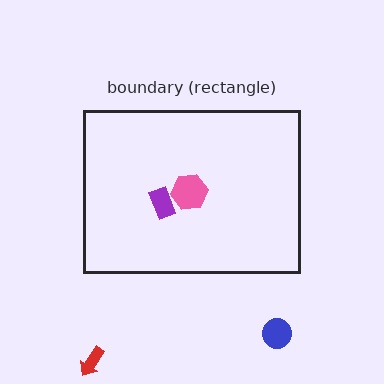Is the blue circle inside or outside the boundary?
Outside.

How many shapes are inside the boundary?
2 inside, 2 outside.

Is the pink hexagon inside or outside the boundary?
Inside.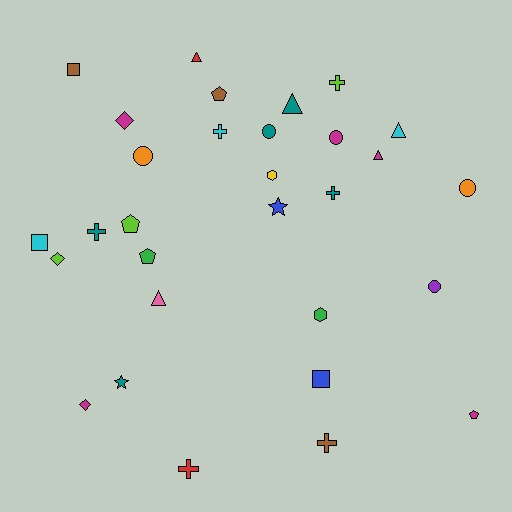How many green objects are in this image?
There are 2 green objects.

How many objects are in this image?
There are 30 objects.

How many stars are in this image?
There are 2 stars.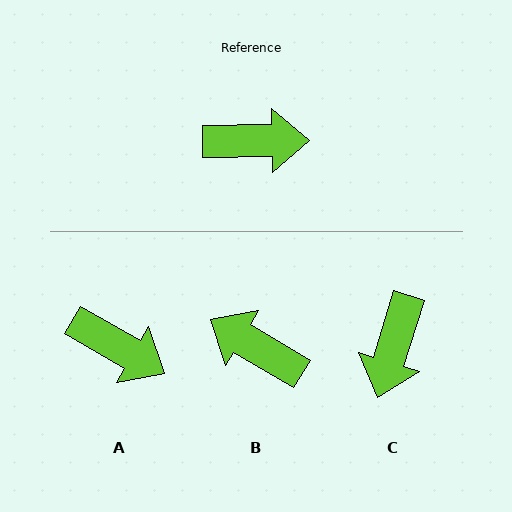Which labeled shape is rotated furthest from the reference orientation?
B, about 148 degrees away.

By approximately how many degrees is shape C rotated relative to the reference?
Approximately 107 degrees clockwise.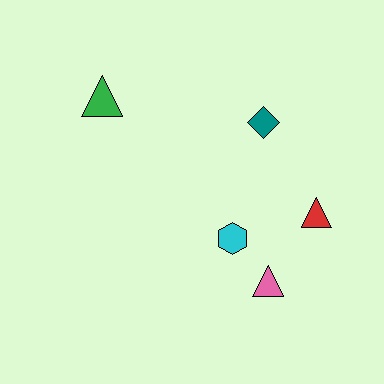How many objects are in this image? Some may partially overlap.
There are 5 objects.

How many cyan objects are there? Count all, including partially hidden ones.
There is 1 cyan object.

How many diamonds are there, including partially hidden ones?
There is 1 diamond.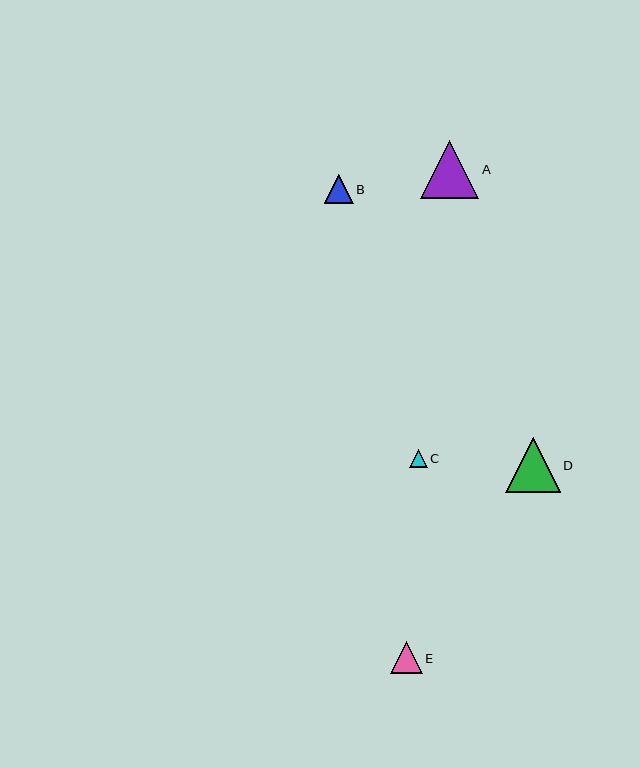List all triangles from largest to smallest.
From largest to smallest: A, D, E, B, C.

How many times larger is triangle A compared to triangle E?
Triangle A is approximately 1.9 times the size of triangle E.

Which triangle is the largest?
Triangle A is the largest with a size of approximately 58 pixels.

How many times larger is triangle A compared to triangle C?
Triangle A is approximately 3.2 times the size of triangle C.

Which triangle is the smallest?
Triangle C is the smallest with a size of approximately 18 pixels.